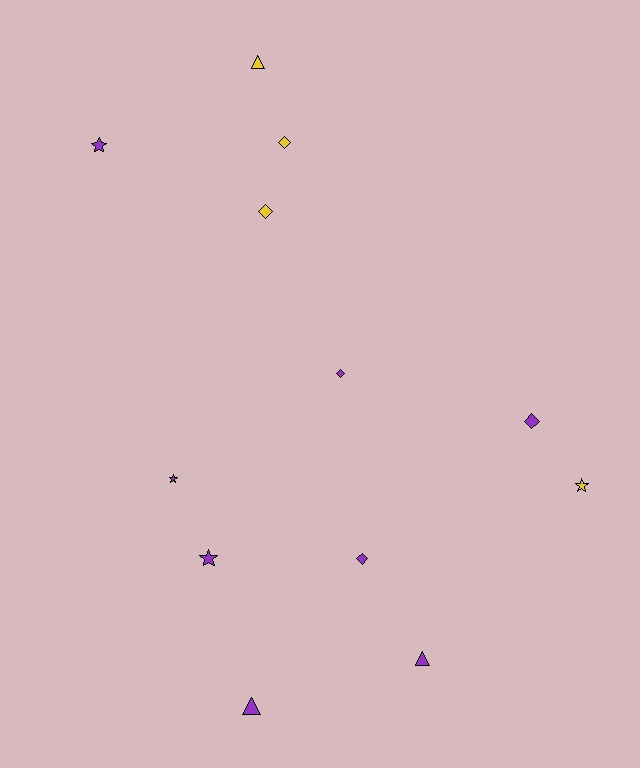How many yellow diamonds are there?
There are 2 yellow diamonds.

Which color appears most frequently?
Purple, with 8 objects.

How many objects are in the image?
There are 12 objects.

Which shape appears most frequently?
Diamond, with 5 objects.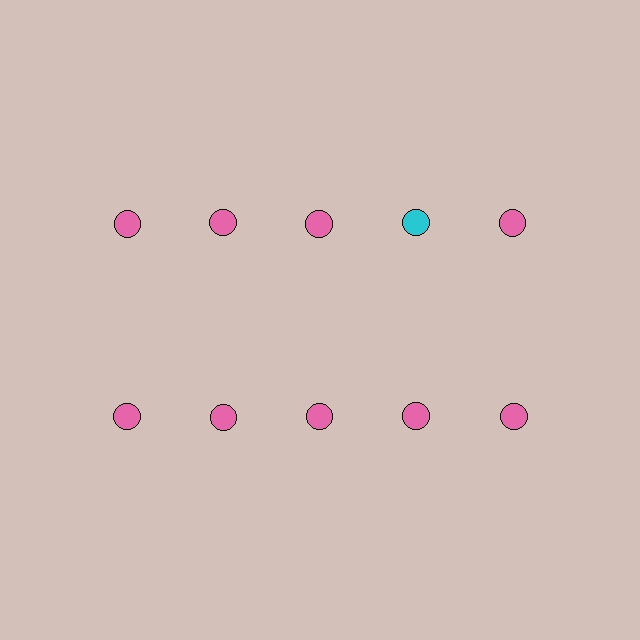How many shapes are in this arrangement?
There are 10 shapes arranged in a grid pattern.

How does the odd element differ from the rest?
It has a different color: cyan instead of pink.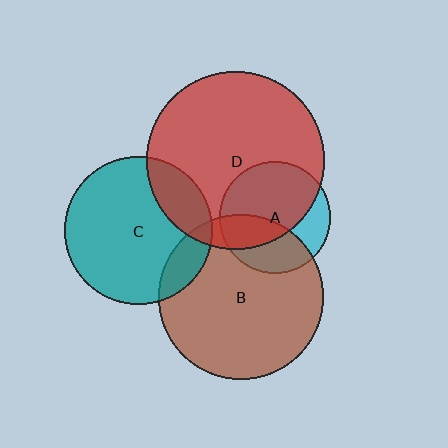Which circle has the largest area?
Circle D (red).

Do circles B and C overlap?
Yes.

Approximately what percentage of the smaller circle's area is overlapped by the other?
Approximately 15%.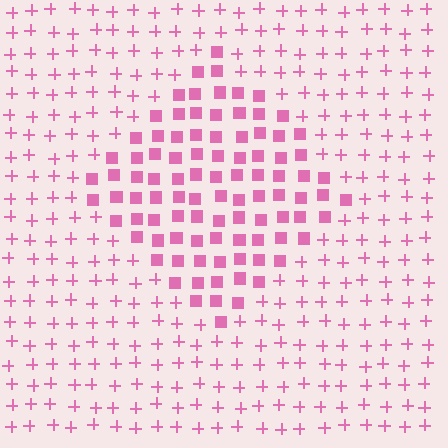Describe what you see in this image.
The image is filled with small pink elements arranged in a uniform grid. A diamond-shaped region contains squares, while the surrounding area contains plus signs. The boundary is defined purely by the change in element shape.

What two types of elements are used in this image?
The image uses squares inside the diamond region and plus signs outside it.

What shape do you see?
I see a diamond.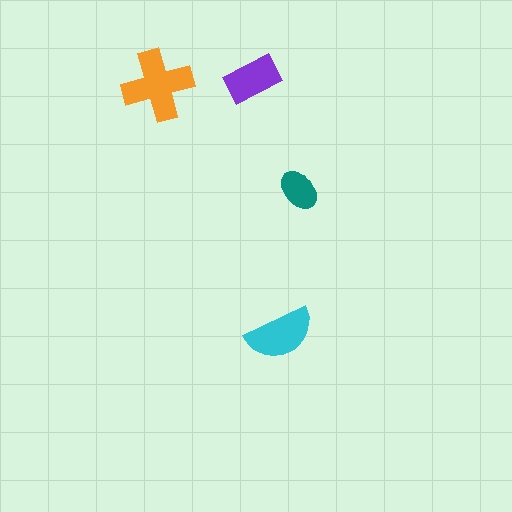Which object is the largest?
The orange cross.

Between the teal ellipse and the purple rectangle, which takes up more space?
The purple rectangle.